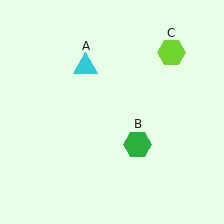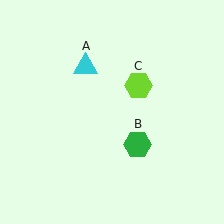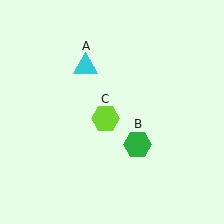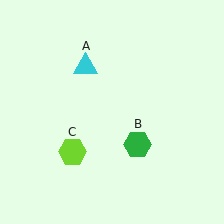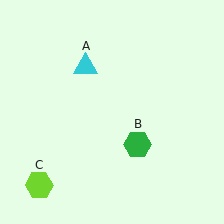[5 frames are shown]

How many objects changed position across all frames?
1 object changed position: lime hexagon (object C).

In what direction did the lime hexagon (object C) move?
The lime hexagon (object C) moved down and to the left.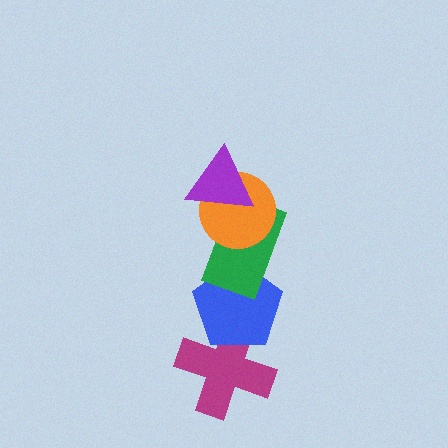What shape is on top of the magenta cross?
The blue pentagon is on top of the magenta cross.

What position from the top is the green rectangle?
The green rectangle is 3rd from the top.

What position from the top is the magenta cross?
The magenta cross is 5th from the top.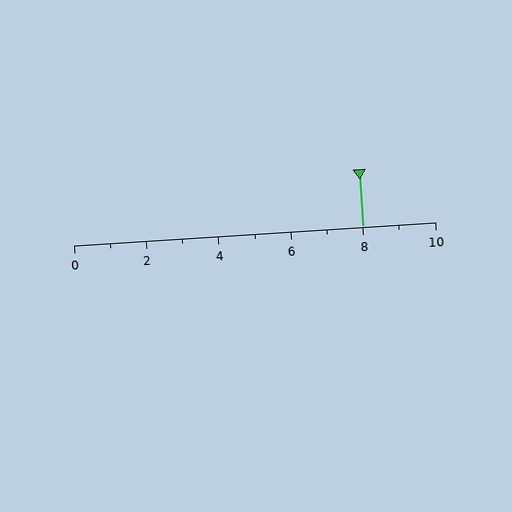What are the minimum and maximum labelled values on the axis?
The axis runs from 0 to 10.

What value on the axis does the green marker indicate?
The marker indicates approximately 8.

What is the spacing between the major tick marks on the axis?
The major ticks are spaced 2 apart.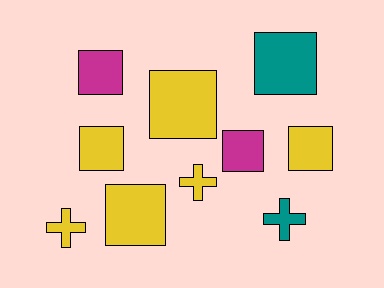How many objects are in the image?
There are 10 objects.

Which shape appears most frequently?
Square, with 7 objects.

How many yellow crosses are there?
There are 2 yellow crosses.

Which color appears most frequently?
Yellow, with 6 objects.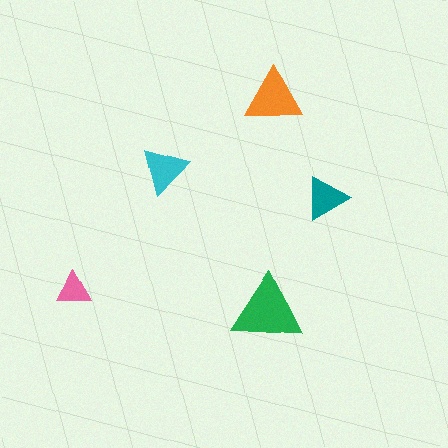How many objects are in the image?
There are 5 objects in the image.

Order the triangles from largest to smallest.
the green one, the orange one, the cyan one, the teal one, the pink one.